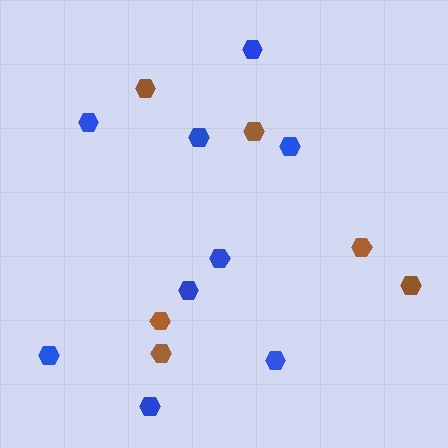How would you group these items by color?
There are 2 groups: one group of brown hexagons (6) and one group of blue hexagons (9).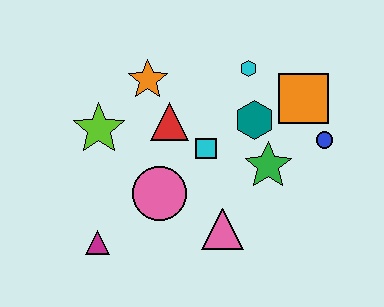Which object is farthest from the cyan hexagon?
The magenta triangle is farthest from the cyan hexagon.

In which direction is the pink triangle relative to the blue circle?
The pink triangle is to the left of the blue circle.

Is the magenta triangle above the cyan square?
No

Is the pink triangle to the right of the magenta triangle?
Yes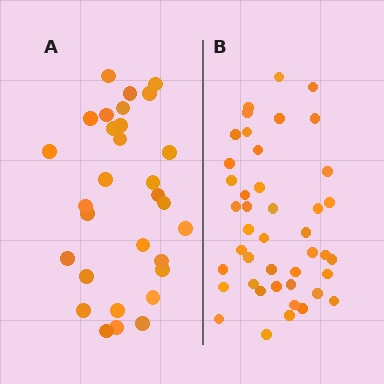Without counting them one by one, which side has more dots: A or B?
Region B (the right region) has more dots.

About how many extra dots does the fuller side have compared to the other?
Region B has approximately 15 more dots than region A.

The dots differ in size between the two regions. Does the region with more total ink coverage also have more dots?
No. Region A has more total ink coverage because its dots are larger, but region B actually contains more individual dots. Total area can be misleading — the number of items is what matters here.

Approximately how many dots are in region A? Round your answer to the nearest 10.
About 30 dots.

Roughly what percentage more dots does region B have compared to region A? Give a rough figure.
About 45% more.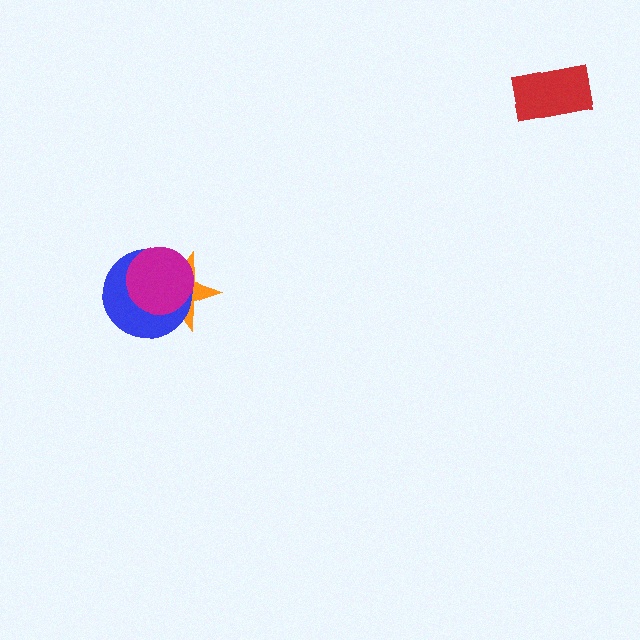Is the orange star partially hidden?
Yes, it is partially covered by another shape.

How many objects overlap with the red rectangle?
0 objects overlap with the red rectangle.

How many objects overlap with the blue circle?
2 objects overlap with the blue circle.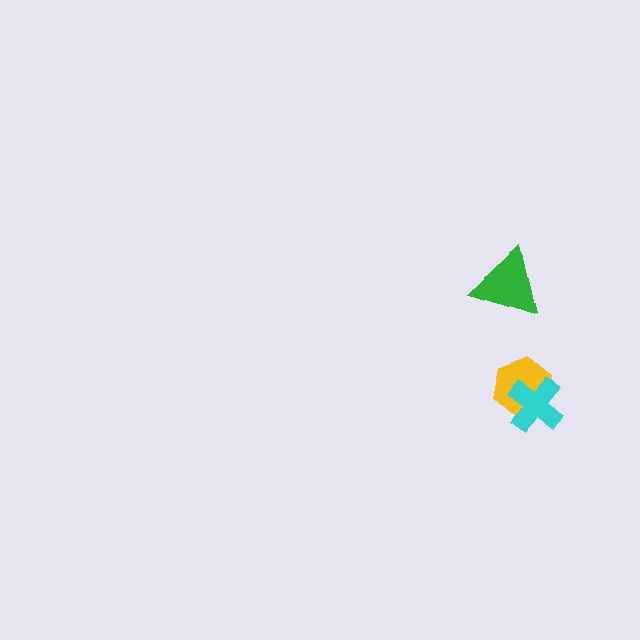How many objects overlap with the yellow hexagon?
1 object overlaps with the yellow hexagon.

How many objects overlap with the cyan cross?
1 object overlaps with the cyan cross.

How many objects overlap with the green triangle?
0 objects overlap with the green triangle.